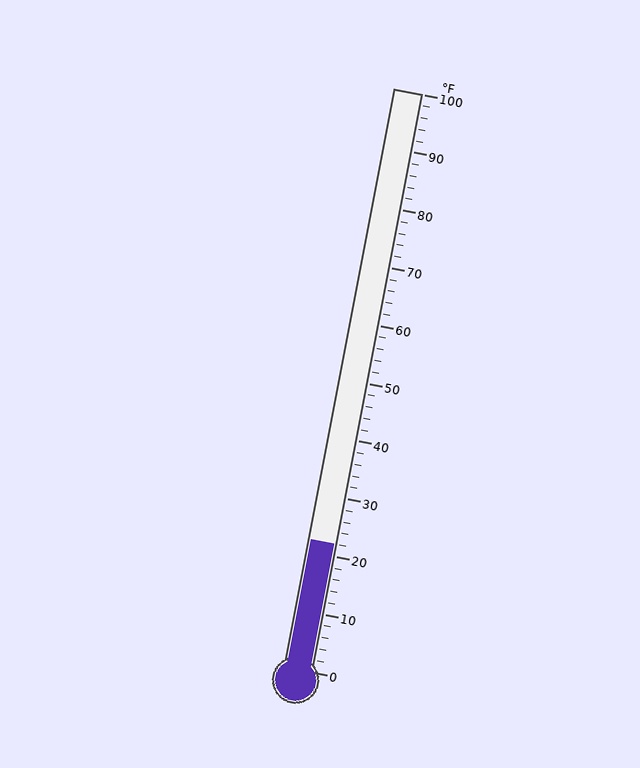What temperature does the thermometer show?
The thermometer shows approximately 22°F.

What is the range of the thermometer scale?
The thermometer scale ranges from 0°F to 100°F.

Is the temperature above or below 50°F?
The temperature is below 50°F.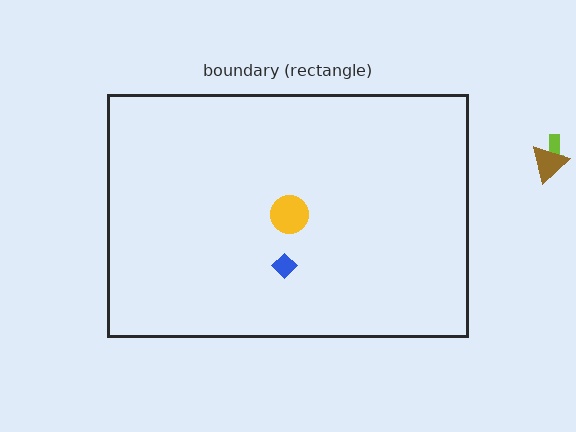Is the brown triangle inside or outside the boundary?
Outside.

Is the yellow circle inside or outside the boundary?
Inside.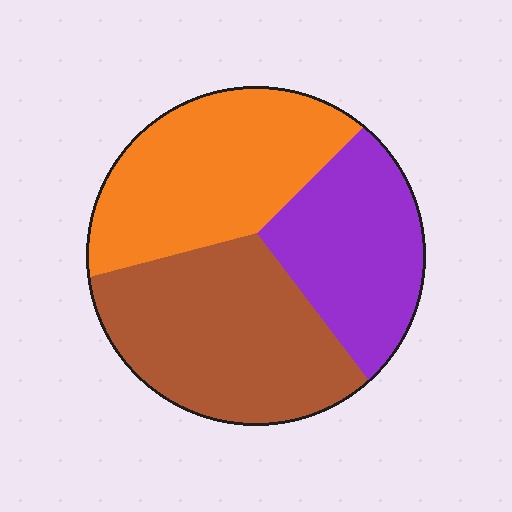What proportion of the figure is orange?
Orange covers around 35% of the figure.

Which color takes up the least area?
Purple, at roughly 25%.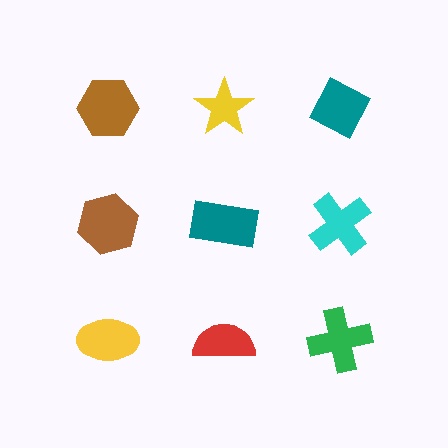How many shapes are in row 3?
3 shapes.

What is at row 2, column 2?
A teal rectangle.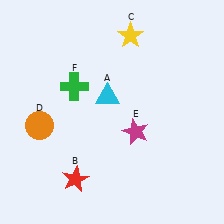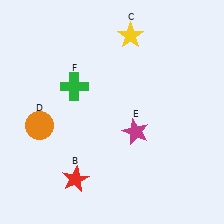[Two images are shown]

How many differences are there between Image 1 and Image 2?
There is 1 difference between the two images.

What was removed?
The cyan triangle (A) was removed in Image 2.